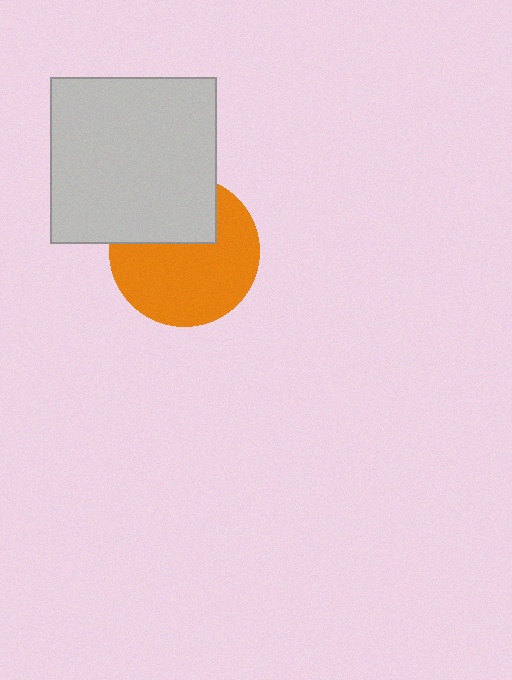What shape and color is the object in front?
The object in front is a light gray square.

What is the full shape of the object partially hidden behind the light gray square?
The partially hidden object is an orange circle.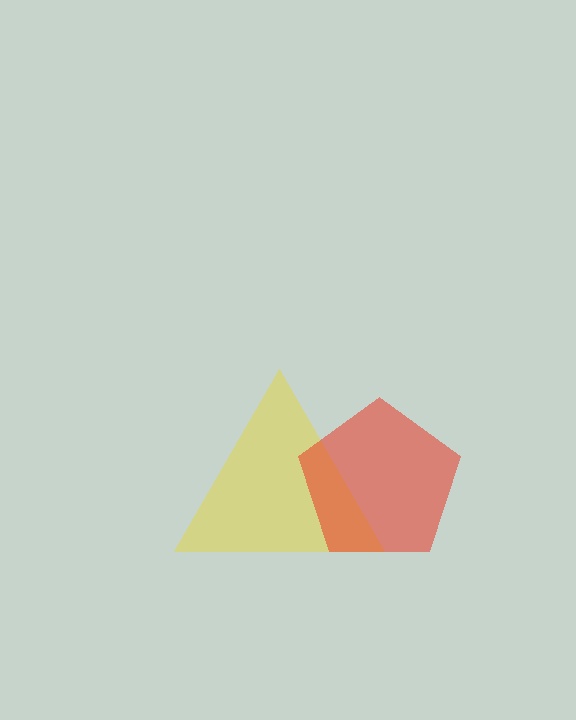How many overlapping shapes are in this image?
There are 2 overlapping shapes in the image.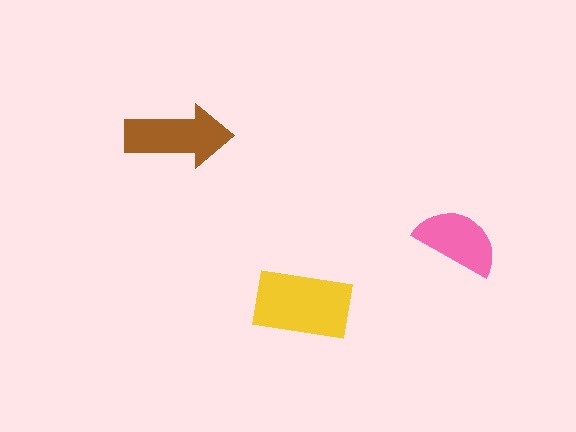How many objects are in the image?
There are 3 objects in the image.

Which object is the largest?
The yellow rectangle.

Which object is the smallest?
The pink semicircle.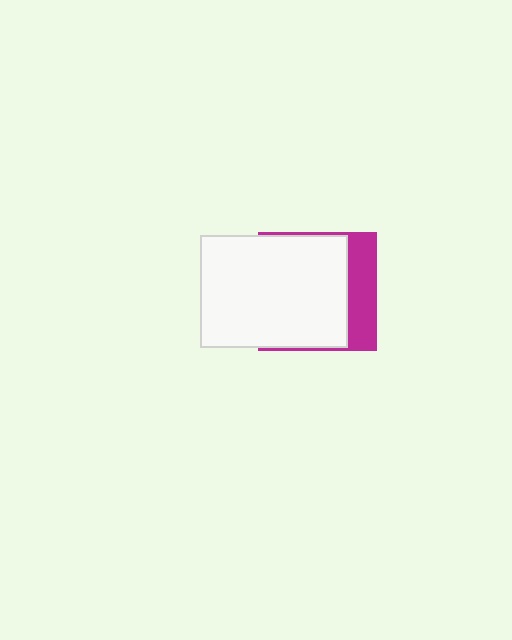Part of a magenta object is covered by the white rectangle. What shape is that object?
It is a square.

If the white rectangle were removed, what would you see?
You would see the complete magenta square.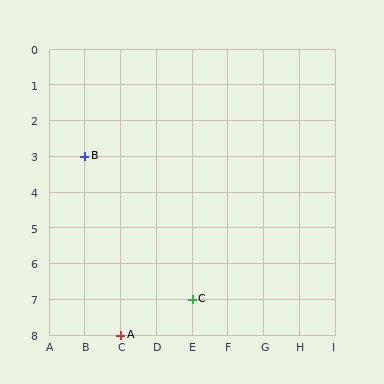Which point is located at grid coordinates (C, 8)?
Point A is at (C, 8).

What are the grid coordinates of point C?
Point C is at grid coordinates (E, 7).